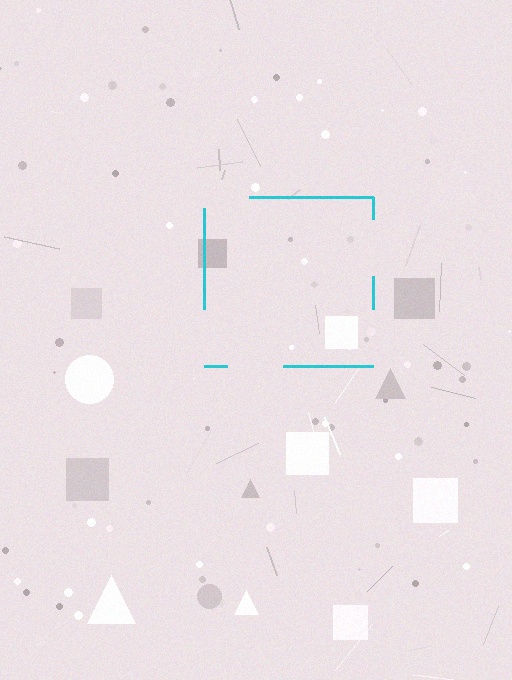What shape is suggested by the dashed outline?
The dashed outline suggests a square.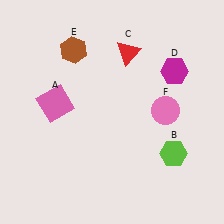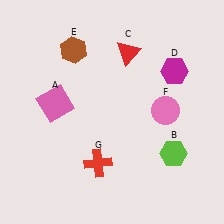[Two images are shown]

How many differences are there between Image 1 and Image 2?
There is 1 difference between the two images.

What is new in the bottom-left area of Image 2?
A red cross (G) was added in the bottom-left area of Image 2.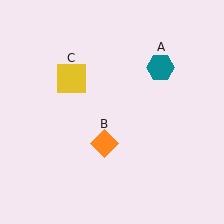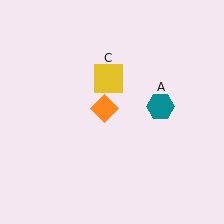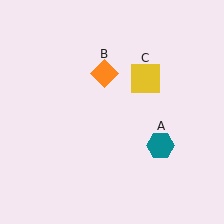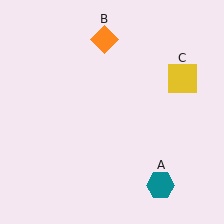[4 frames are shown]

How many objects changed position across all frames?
3 objects changed position: teal hexagon (object A), orange diamond (object B), yellow square (object C).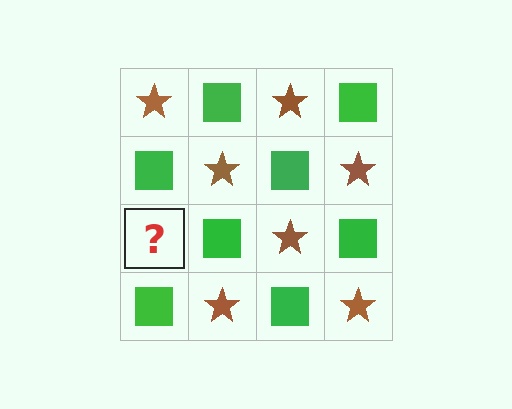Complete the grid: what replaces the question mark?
The question mark should be replaced with a brown star.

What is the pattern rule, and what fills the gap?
The rule is that it alternates brown star and green square in a checkerboard pattern. The gap should be filled with a brown star.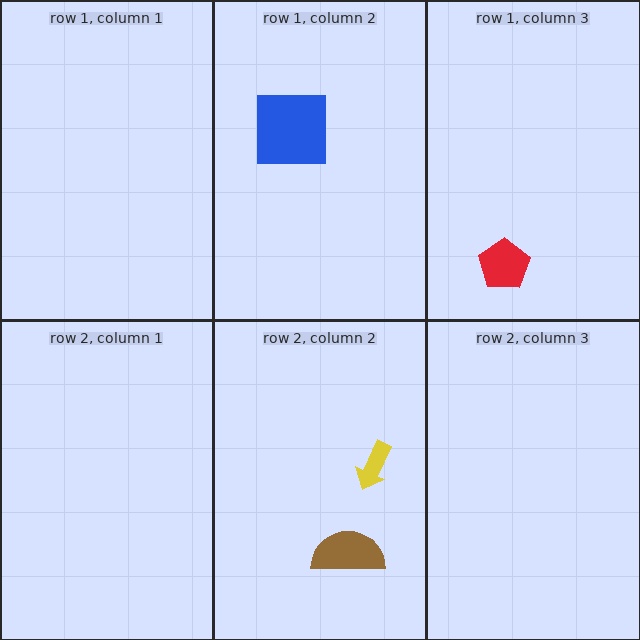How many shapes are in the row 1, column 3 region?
1.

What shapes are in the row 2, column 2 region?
The yellow arrow, the brown semicircle.